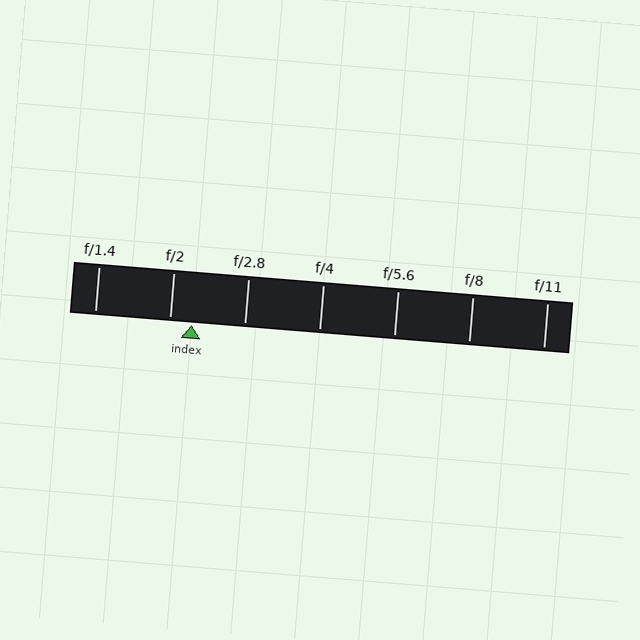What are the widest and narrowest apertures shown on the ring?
The widest aperture shown is f/1.4 and the narrowest is f/11.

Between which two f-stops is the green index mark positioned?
The index mark is between f/2 and f/2.8.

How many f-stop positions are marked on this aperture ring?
There are 7 f-stop positions marked.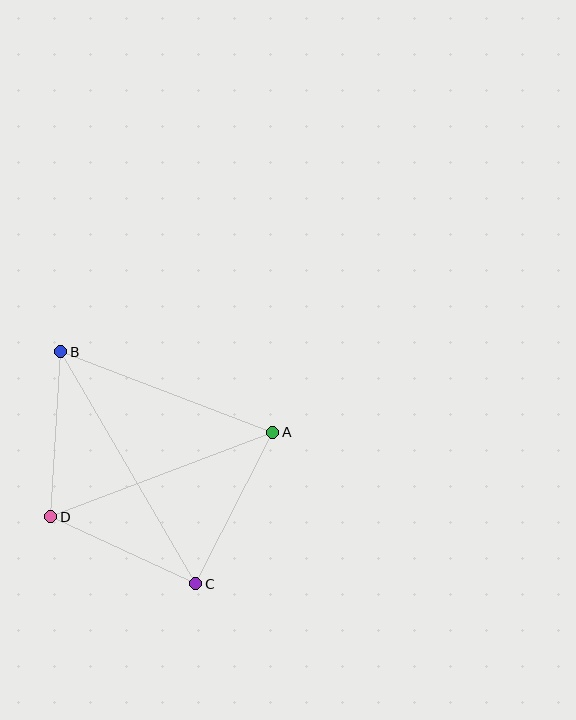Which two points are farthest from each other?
Points B and C are farthest from each other.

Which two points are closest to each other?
Points C and D are closest to each other.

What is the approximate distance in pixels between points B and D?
The distance between B and D is approximately 166 pixels.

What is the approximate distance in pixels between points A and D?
The distance between A and D is approximately 238 pixels.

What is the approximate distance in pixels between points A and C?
The distance between A and C is approximately 170 pixels.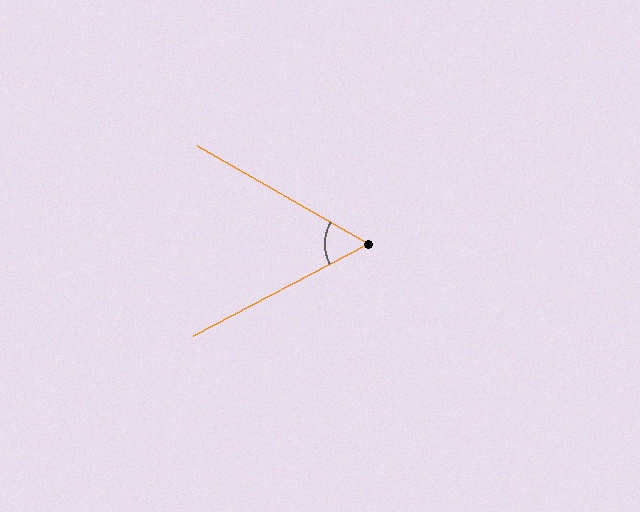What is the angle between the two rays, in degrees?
Approximately 58 degrees.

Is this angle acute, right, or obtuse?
It is acute.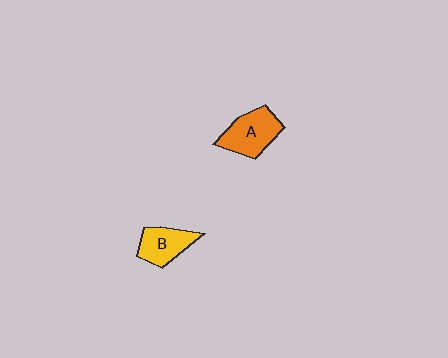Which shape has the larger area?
Shape A (orange).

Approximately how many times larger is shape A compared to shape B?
Approximately 1.3 times.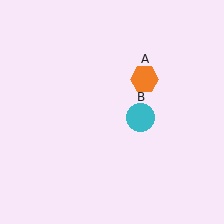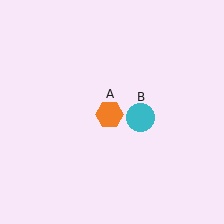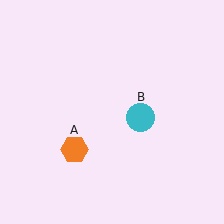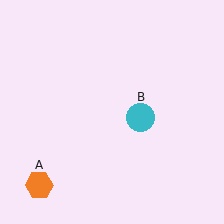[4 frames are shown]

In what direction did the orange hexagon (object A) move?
The orange hexagon (object A) moved down and to the left.